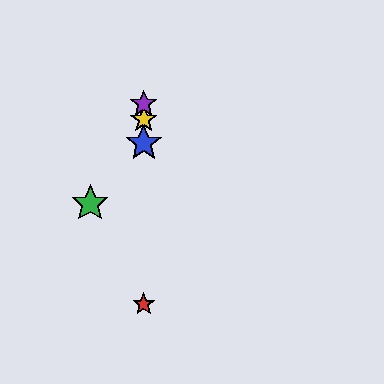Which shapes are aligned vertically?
The red star, the blue star, the yellow star, the purple star are aligned vertically.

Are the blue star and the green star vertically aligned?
No, the blue star is at x≈144 and the green star is at x≈90.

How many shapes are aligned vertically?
4 shapes (the red star, the blue star, the yellow star, the purple star) are aligned vertically.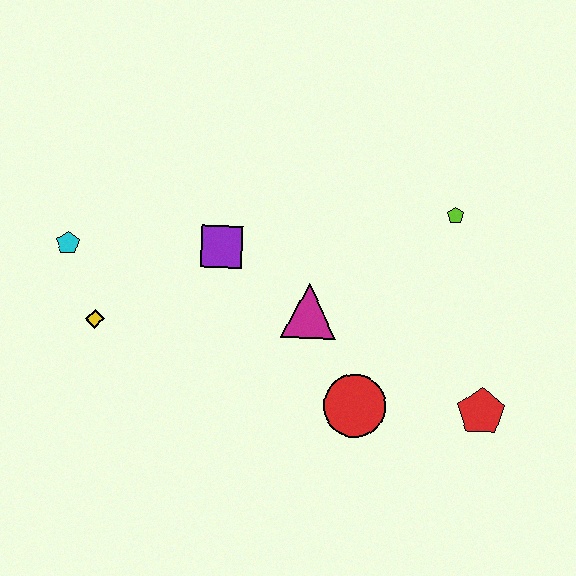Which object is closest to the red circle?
The magenta triangle is closest to the red circle.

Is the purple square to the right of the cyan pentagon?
Yes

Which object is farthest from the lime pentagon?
The cyan pentagon is farthest from the lime pentagon.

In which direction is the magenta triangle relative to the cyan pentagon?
The magenta triangle is to the right of the cyan pentagon.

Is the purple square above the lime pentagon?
No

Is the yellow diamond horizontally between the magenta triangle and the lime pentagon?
No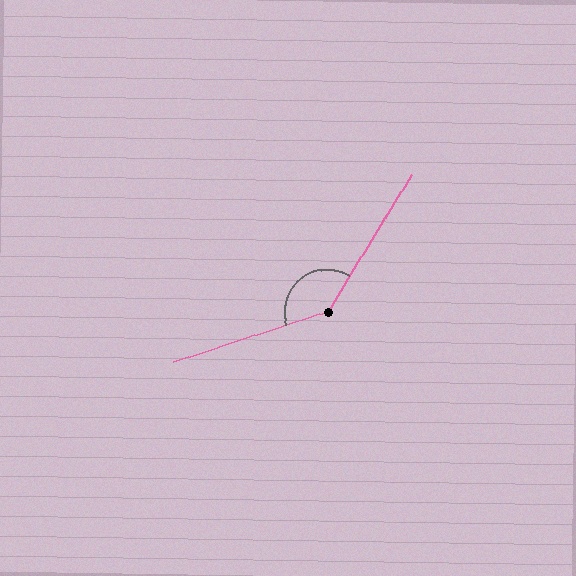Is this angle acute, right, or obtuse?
It is obtuse.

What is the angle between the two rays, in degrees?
Approximately 140 degrees.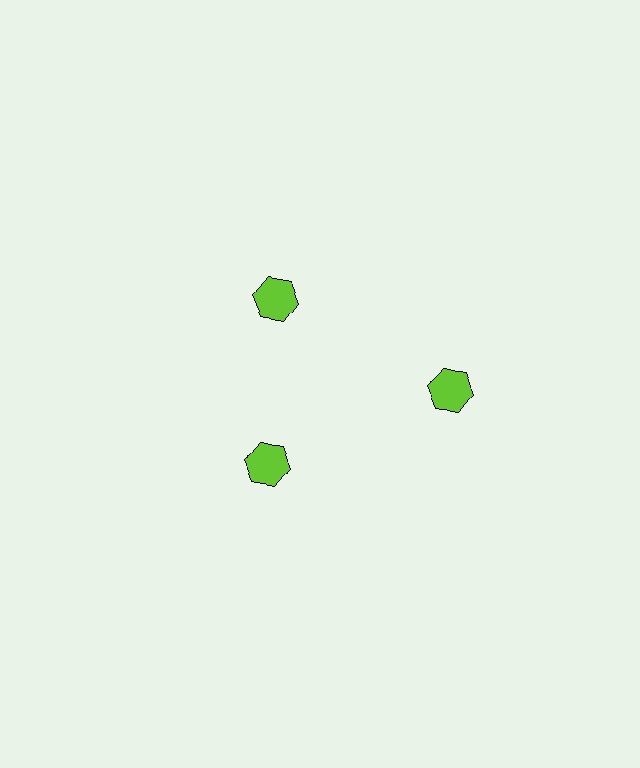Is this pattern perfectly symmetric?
No. The 3 lime hexagons are arranged in a ring, but one element near the 3 o'clock position is pushed outward from the center, breaking the 3-fold rotational symmetry.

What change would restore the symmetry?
The symmetry would be restored by moving it inward, back onto the ring so that all 3 hexagons sit at equal angles and equal distance from the center.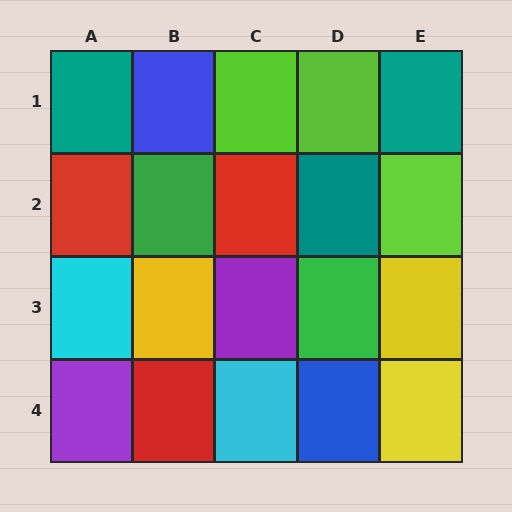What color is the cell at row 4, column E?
Yellow.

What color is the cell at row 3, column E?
Yellow.